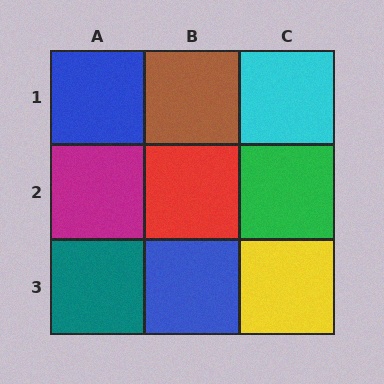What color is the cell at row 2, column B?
Red.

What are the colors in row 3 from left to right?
Teal, blue, yellow.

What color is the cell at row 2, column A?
Magenta.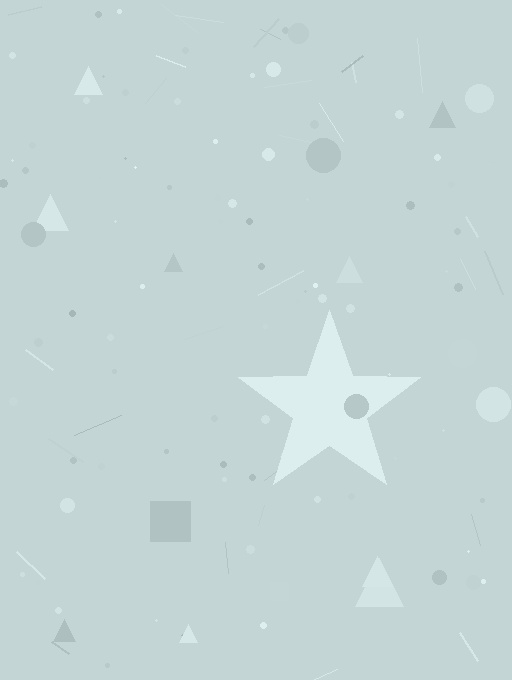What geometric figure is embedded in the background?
A star is embedded in the background.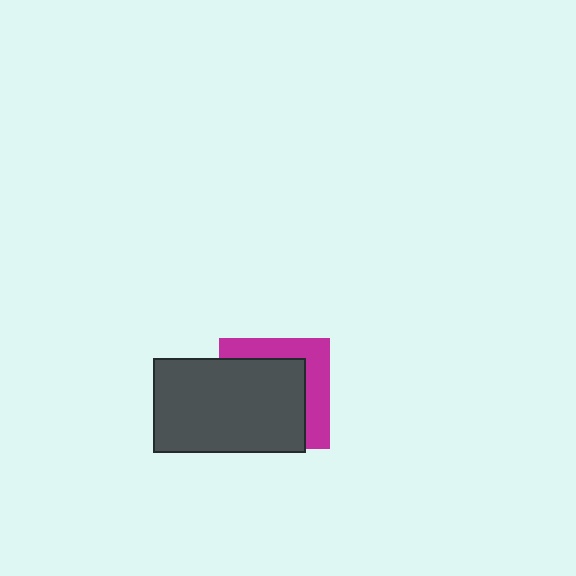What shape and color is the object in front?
The object in front is a dark gray rectangle.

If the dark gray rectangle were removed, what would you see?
You would see the complete magenta square.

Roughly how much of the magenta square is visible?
A small part of it is visible (roughly 36%).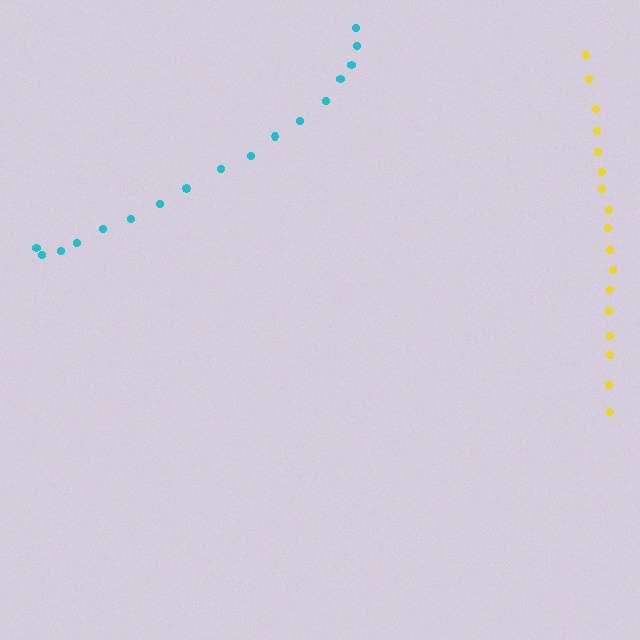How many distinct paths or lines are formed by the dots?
There are 2 distinct paths.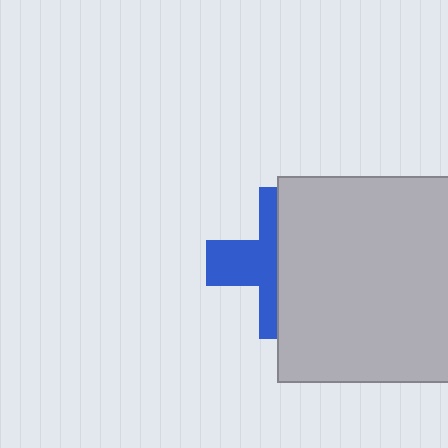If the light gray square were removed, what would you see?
You would see the complete blue cross.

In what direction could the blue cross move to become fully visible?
The blue cross could move left. That would shift it out from behind the light gray square entirely.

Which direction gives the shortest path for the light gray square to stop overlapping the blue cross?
Moving right gives the shortest separation.